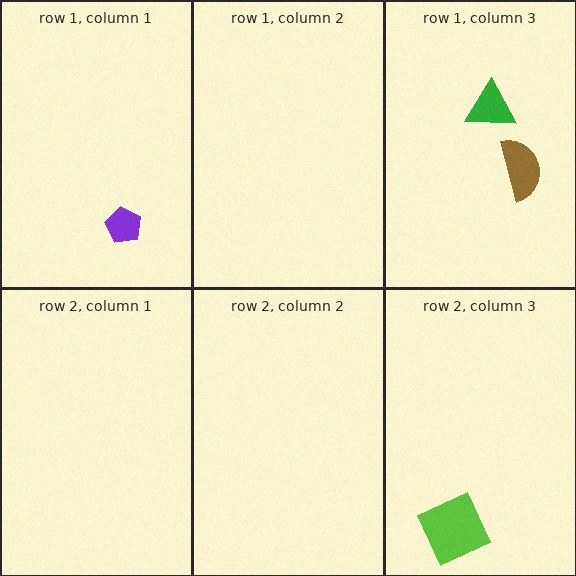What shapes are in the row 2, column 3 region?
The lime square.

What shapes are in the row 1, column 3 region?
The brown semicircle, the green triangle.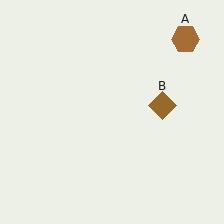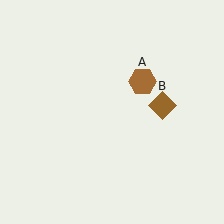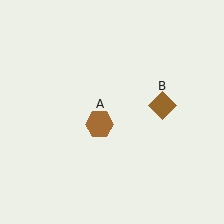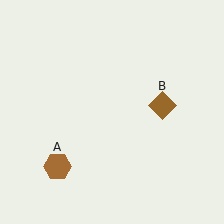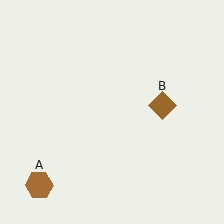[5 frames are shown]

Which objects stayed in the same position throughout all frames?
Brown diamond (object B) remained stationary.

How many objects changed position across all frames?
1 object changed position: brown hexagon (object A).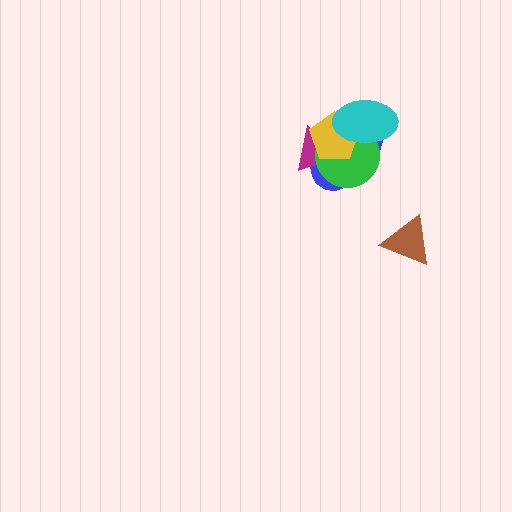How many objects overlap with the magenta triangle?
3 objects overlap with the magenta triangle.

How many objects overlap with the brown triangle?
0 objects overlap with the brown triangle.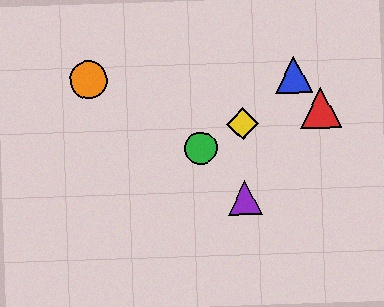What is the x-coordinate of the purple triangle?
The purple triangle is at x≈245.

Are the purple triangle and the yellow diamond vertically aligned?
Yes, both are at x≈245.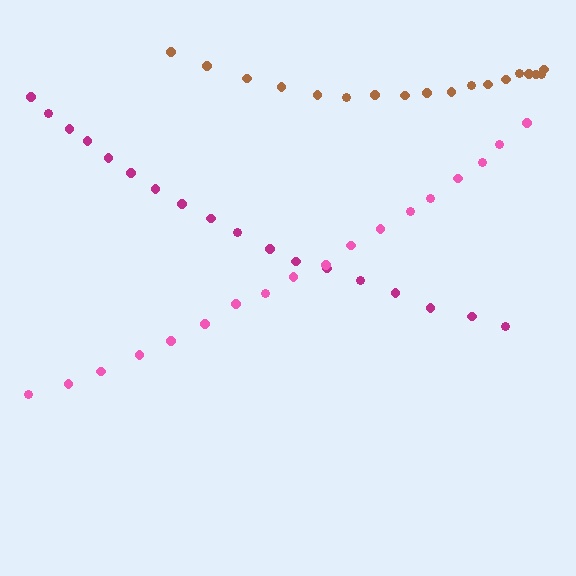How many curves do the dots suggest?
There are 3 distinct paths.